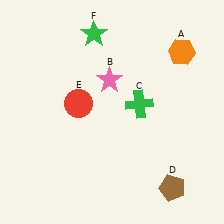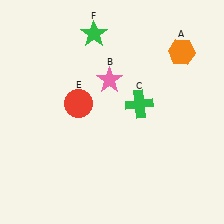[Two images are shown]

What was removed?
The brown pentagon (D) was removed in Image 2.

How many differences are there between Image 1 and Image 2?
There is 1 difference between the two images.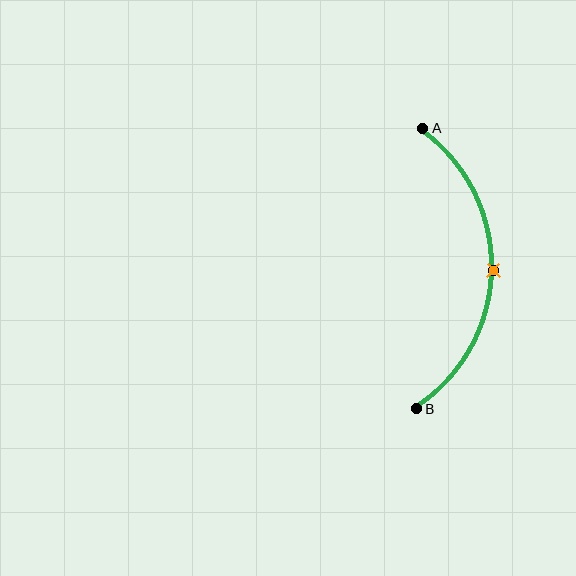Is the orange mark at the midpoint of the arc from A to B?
Yes. The orange mark lies on the arc at equal arc-length from both A and B — it is the arc midpoint.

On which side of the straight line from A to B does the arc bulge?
The arc bulges to the right of the straight line connecting A and B.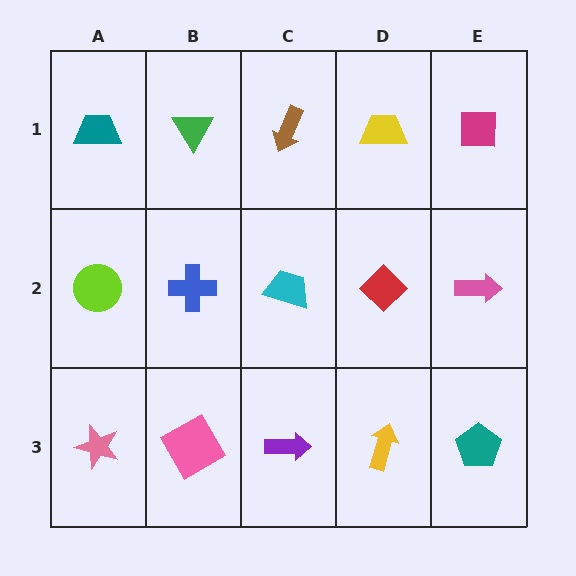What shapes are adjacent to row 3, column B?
A blue cross (row 2, column B), a pink star (row 3, column A), a purple arrow (row 3, column C).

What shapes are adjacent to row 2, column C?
A brown arrow (row 1, column C), a purple arrow (row 3, column C), a blue cross (row 2, column B), a red diamond (row 2, column D).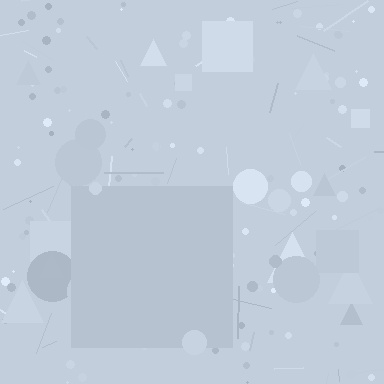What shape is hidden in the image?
A square is hidden in the image.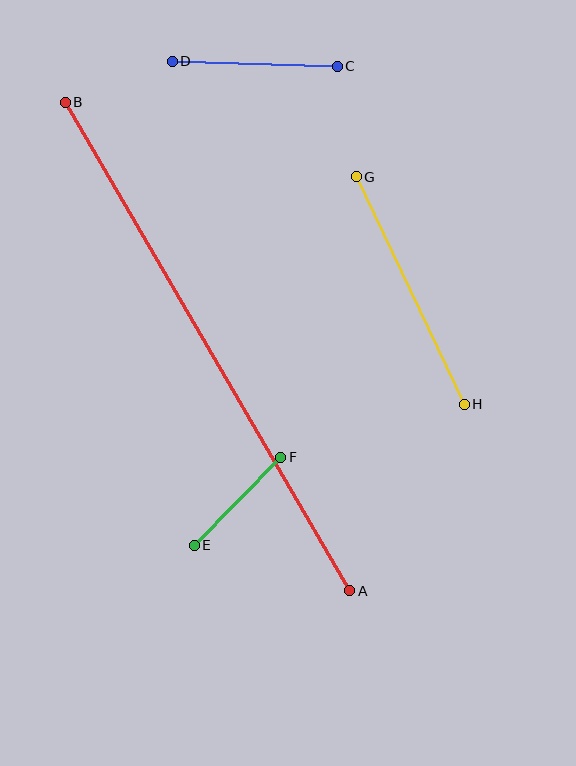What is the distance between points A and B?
The distance is approximately 565 pixels.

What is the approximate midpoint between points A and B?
The midpoint is at approximately (208, 346) pixels.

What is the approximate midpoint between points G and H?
The midpoint is at approximately (410, 291) pixels.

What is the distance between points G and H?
The distance is approximately 252 pixels.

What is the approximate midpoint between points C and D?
The midpoint is at approximately (255, 64) pixels.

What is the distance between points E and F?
The distance is approximately 124 pixels.